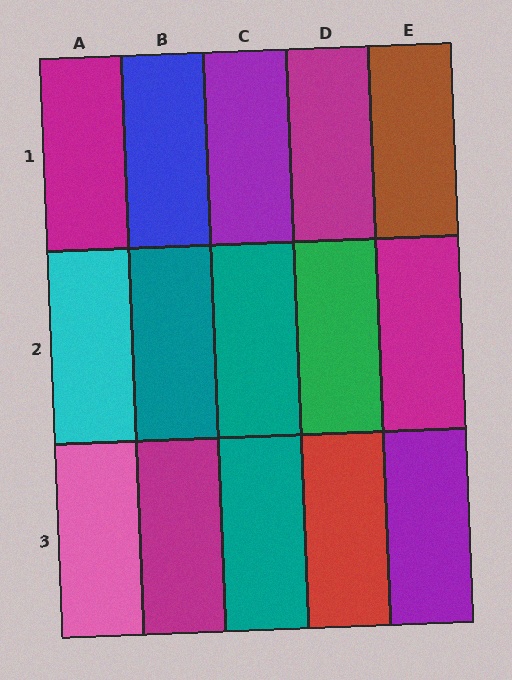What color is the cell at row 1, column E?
Brown.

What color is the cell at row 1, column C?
Purple.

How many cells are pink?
1 cell is pink.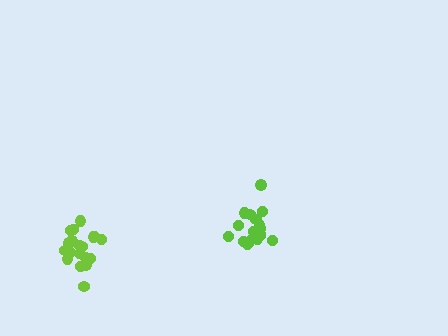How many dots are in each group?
Group 1: 19 dots, Group 2: 19 dots (38 total).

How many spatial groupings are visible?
There are 2 spatial groupings.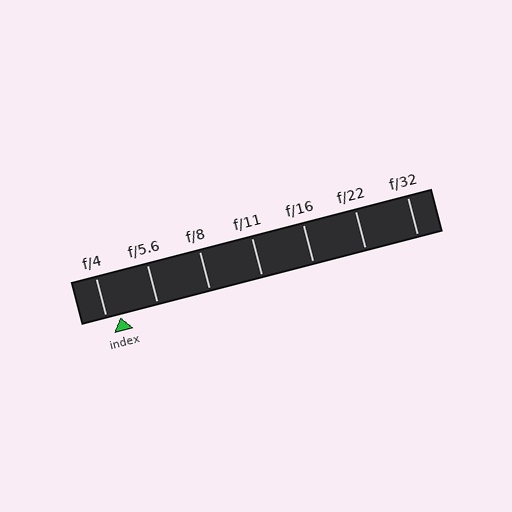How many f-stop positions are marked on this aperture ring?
There are 7 f-stop positions marked.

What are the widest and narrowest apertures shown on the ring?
The widest aperture shown is f/4 and the narrowest is f/32.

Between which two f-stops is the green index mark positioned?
The index mark is between f/4 and f/5.6.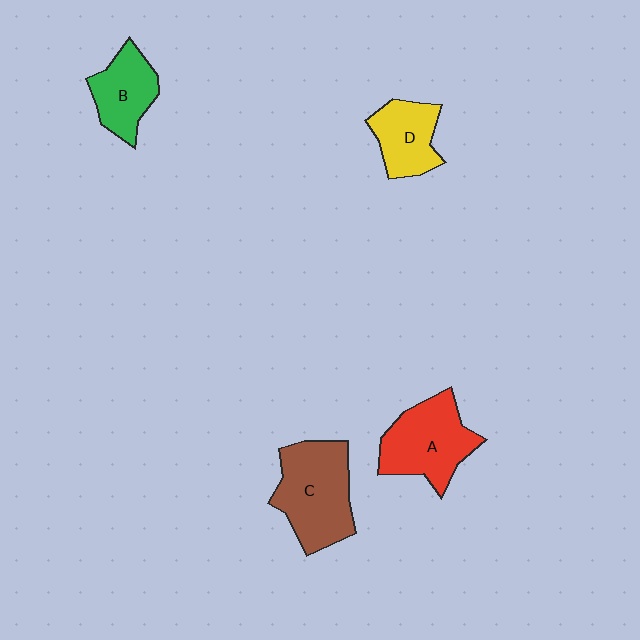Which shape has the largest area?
Shape C (brown).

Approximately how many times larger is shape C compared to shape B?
Approximately 1.6 times.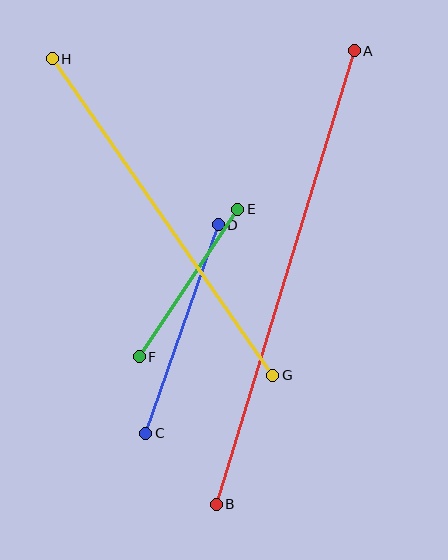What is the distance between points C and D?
The distance is approximately 221 pixels.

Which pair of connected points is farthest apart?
Points A and B are farthest apart.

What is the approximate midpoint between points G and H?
The midpoint is at approximately (162, 217) pixels.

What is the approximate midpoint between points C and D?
The midpoint is at approximately (182, 329) pixels.